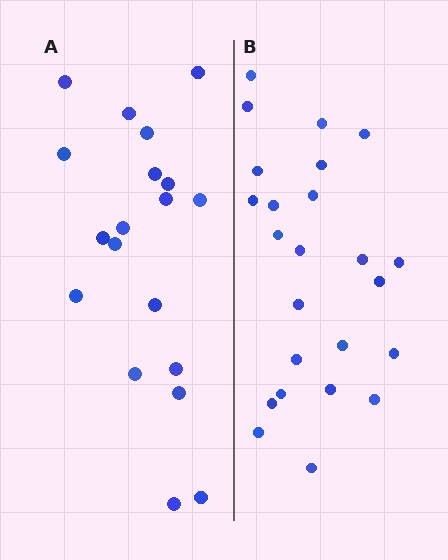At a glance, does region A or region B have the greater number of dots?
Region B (the right region) has more dots.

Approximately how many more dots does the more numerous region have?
Region B has about 5 more dots than region A.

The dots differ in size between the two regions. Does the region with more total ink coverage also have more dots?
No. Region A has more total ink coverage because its dots are larger, but region B actually contains more individual dots. Total area can be misleading — the number of items is what matters here.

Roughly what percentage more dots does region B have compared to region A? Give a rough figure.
About 25% more.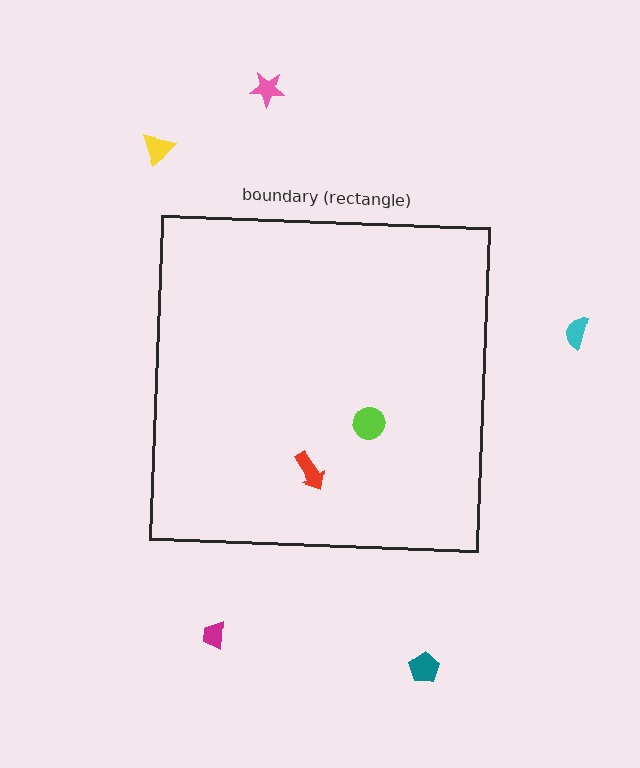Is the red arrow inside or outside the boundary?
Inside.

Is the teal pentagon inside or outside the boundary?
Outside.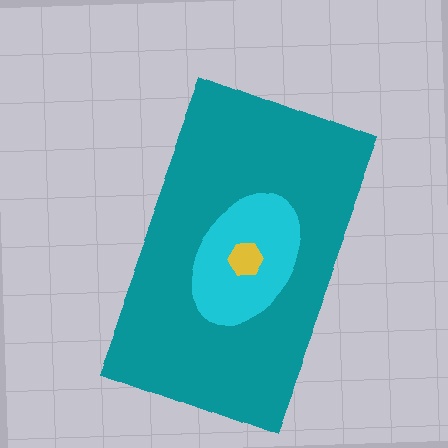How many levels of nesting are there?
3.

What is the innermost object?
The yellow hexagon.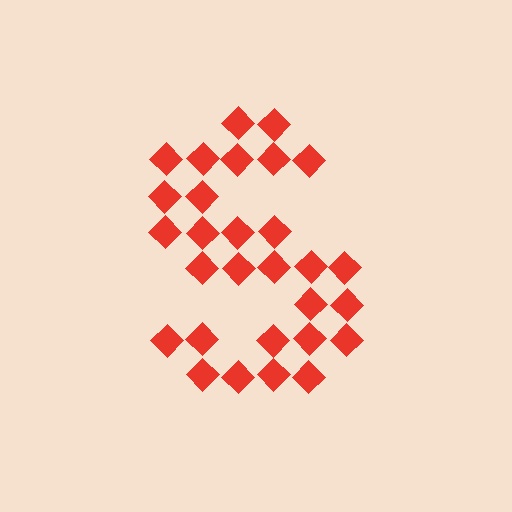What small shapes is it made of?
It is made of small diamonds.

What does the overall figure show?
The overall figure shows the letter S.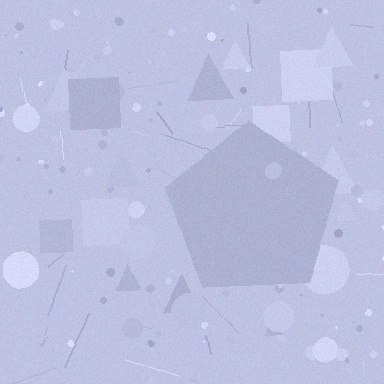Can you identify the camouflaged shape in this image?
The camouflaged shape is a pentagon.